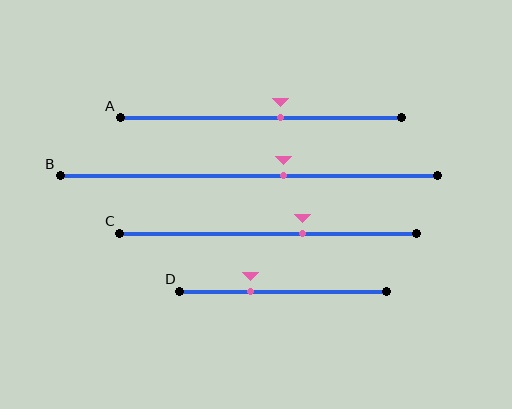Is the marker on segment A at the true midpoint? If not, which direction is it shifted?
No, the marker on segment A is shifted to the right by about 7% of the segment length.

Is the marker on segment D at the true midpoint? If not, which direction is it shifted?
No, the marker on segment D is shifted to the left by about 16% of the segment length.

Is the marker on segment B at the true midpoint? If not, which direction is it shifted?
No, the marker on segment B is shifted to the right by about 9% of the segment length.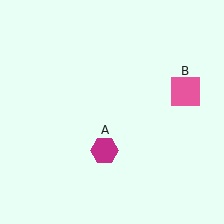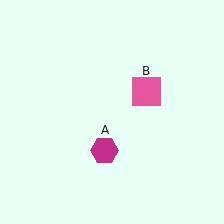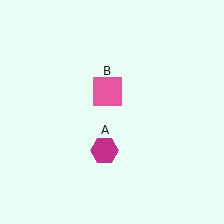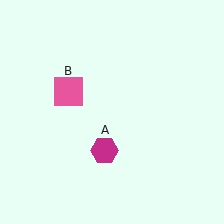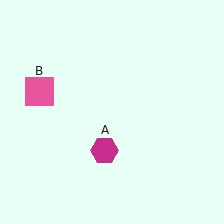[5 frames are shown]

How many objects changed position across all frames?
1 object changed position: pink square (object B).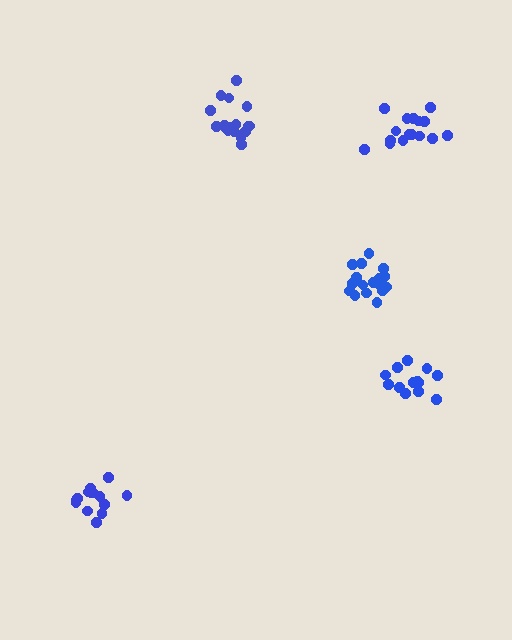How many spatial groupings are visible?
There are 5 spatial groupings.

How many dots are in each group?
Group 1: 16 dots, Group 2: 17 dots, Group 3: 17 dots, Group 4: 14 dots, Group 5: 13 dots (77 total).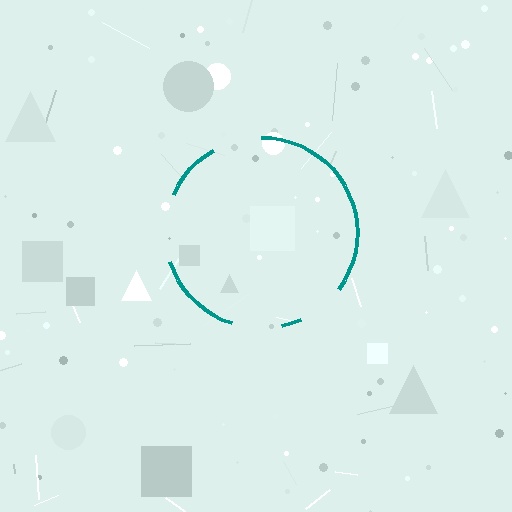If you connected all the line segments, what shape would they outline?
They would outline a circle.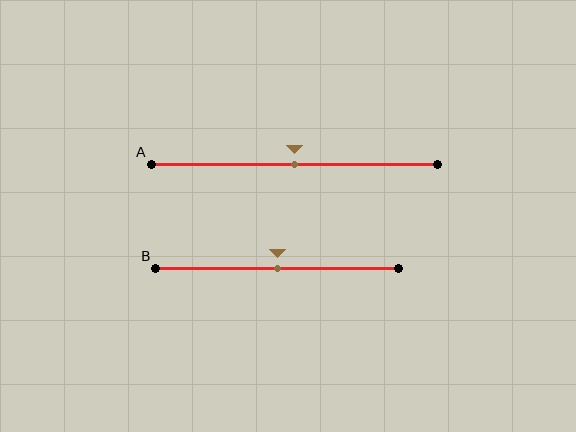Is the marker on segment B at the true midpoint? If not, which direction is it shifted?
Yes, the marker on segment B is at the true midpoint.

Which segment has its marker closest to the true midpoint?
Segment A has its marker closest to the true midpoint.